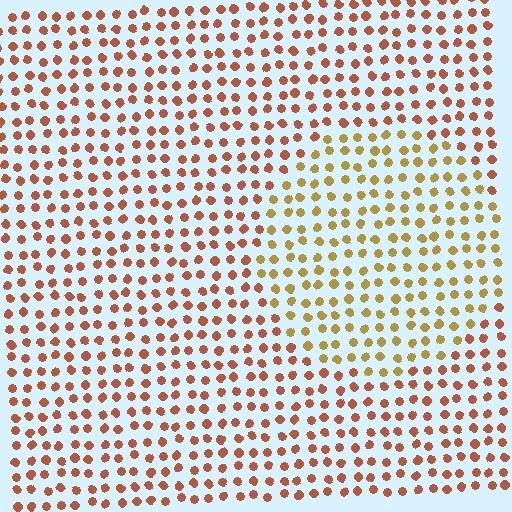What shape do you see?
I see a circle.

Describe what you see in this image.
The image is filled with small brown elements in a uniform arrangement. A circle-shaped region is visible where the elements are tinted to a slightly different hue, forming a subtle color boundary.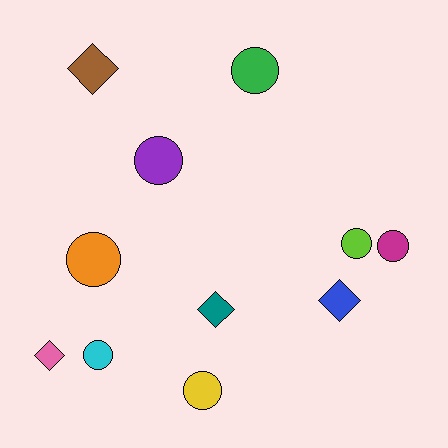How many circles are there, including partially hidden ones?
There are 7 circles.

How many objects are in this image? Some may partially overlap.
There are 11 objects.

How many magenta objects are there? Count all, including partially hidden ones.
There is 1 magenta object.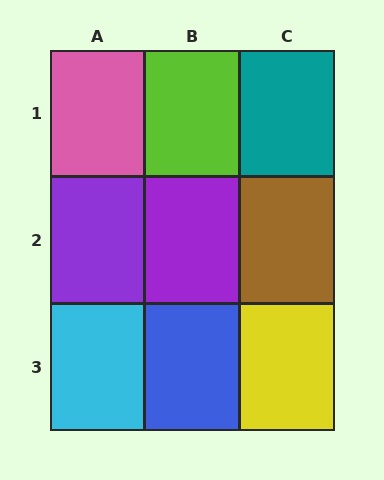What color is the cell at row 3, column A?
Cyan.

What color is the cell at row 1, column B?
Lime.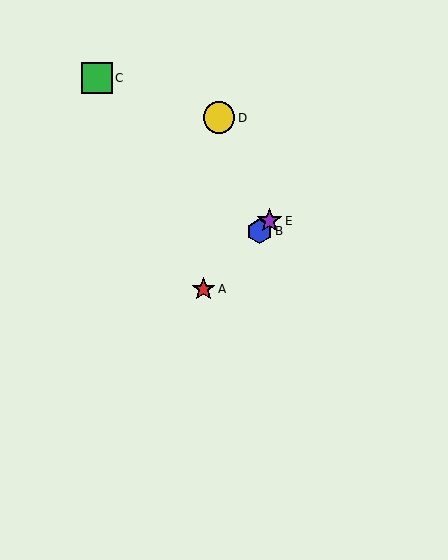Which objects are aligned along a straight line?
Objects A, B, E are aligned along a straight line.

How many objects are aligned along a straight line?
3 objects (A, B, E) are aligned along a straight line.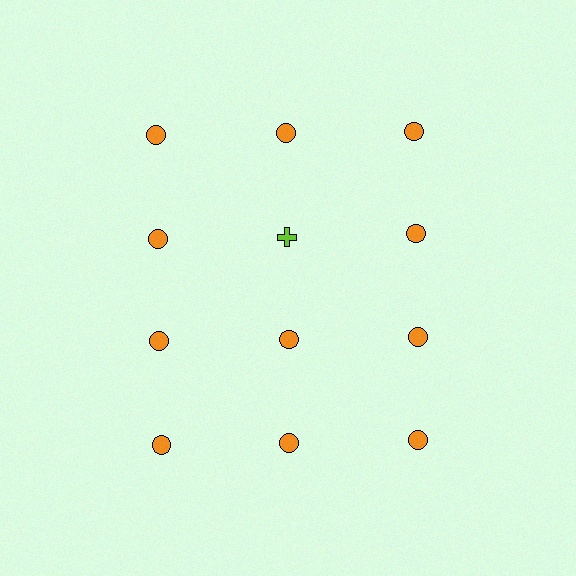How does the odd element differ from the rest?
It differs in both color (lime instead of orange) and shape (cross instead of circle).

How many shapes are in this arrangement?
There are 12 shapes arranged in a grid pattern.